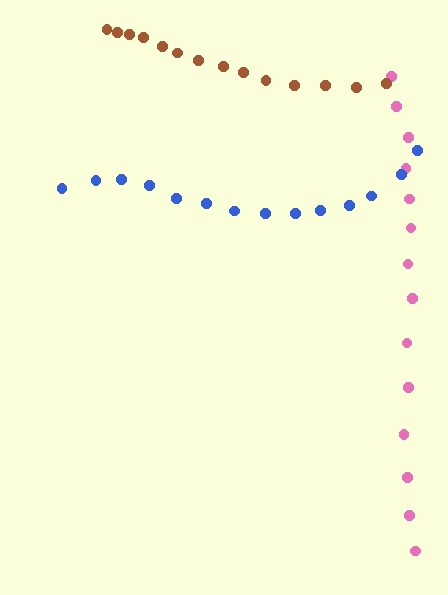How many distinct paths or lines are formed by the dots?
There are 3 distinct paths.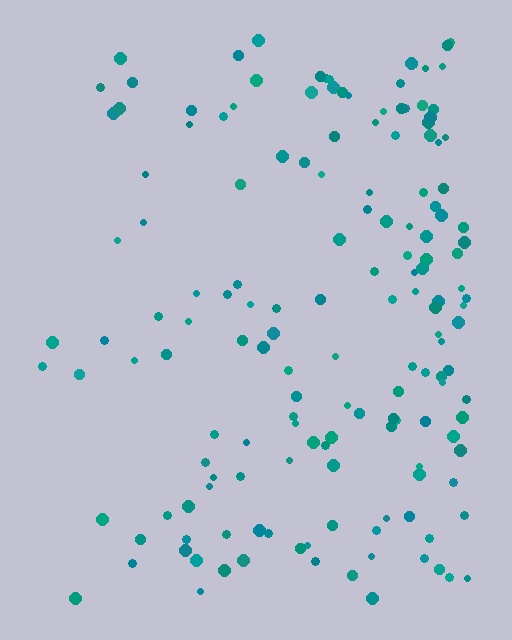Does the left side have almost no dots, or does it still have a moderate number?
Still a moderate number, just noticeably fewer than the right.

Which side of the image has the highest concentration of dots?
The right.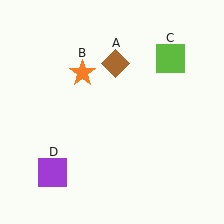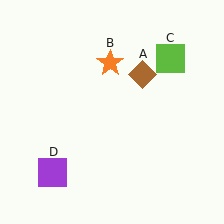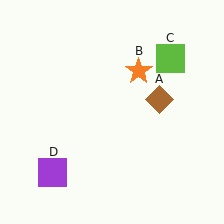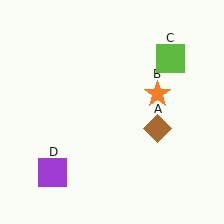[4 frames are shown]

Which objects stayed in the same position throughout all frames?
Lime square (object C) and purple square (object D) remained stationary.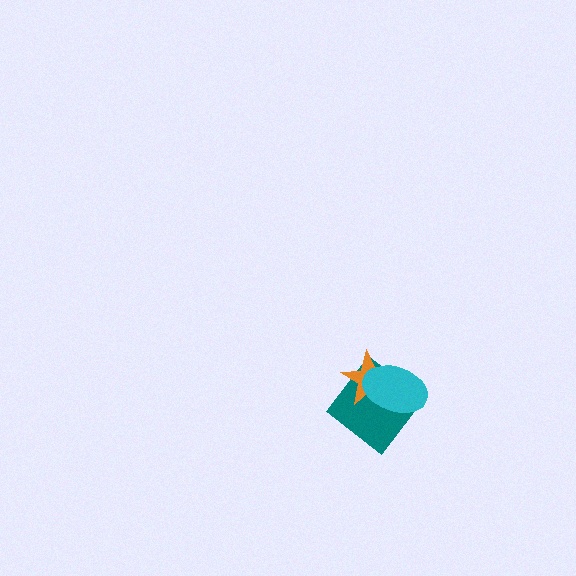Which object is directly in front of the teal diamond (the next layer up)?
The orange star is directly in front of the teal diamond.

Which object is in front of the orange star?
The cyan ellipse is in front of the orange star.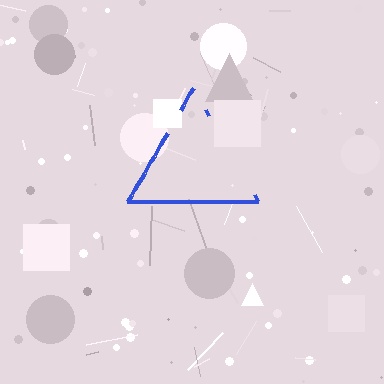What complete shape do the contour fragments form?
The contour fragments form a triangle.